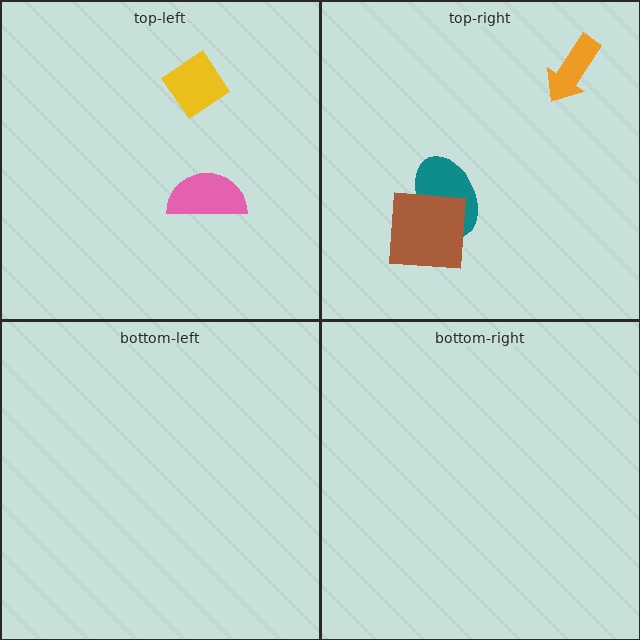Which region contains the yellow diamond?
The top-left region.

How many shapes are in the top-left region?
2.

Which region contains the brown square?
The top-right region.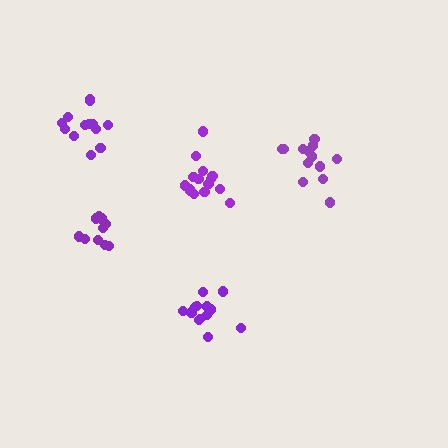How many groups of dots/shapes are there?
There are 5 groups.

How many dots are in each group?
Group 1: 13 dots, Group 2: 13 dots, Group 3: 10 dots, Group 4: 15 dots, Group 5: 13 dots (64 total).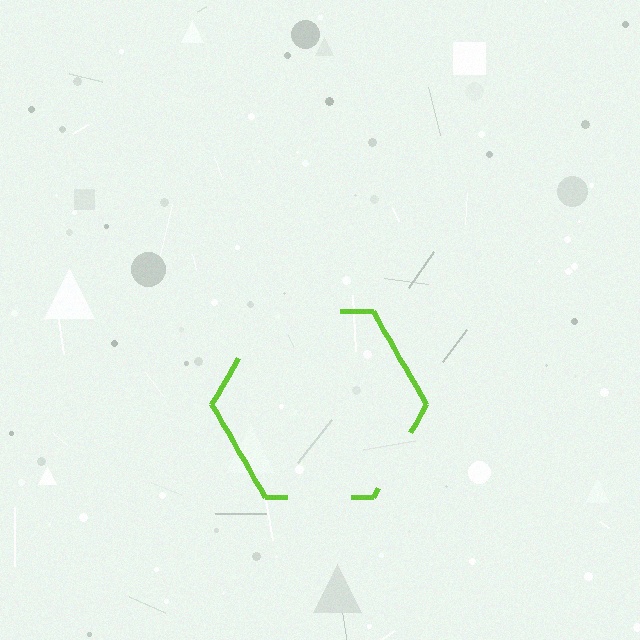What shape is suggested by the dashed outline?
The dashed outline suggests a hexagon.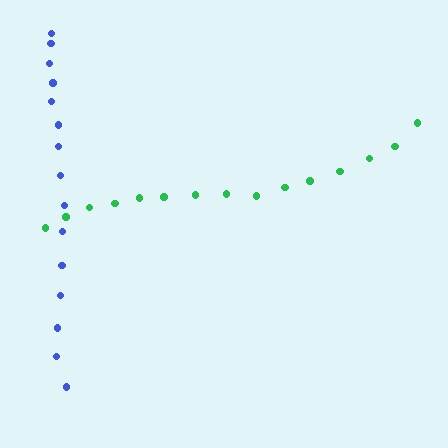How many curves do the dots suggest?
There are 2 distinct paths.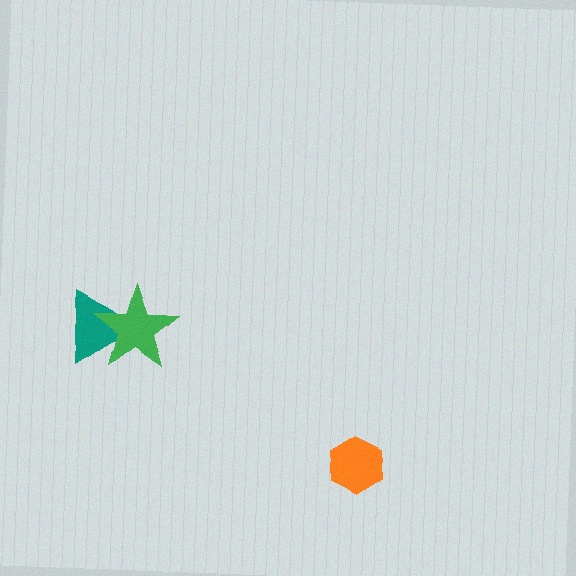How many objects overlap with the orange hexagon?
0 objects overlap with the orange hexagon.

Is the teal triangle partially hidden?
Yes, it is partially covered by another shape.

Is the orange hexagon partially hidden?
No, no other shape covers it.